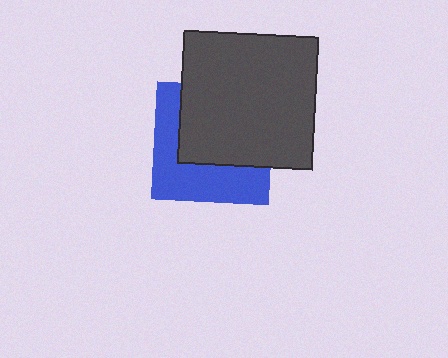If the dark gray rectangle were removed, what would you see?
You would see the complete blue square.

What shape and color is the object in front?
The object in front is a dark gray rectangle.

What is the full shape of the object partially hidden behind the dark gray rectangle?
The partially hidden object is a blue square.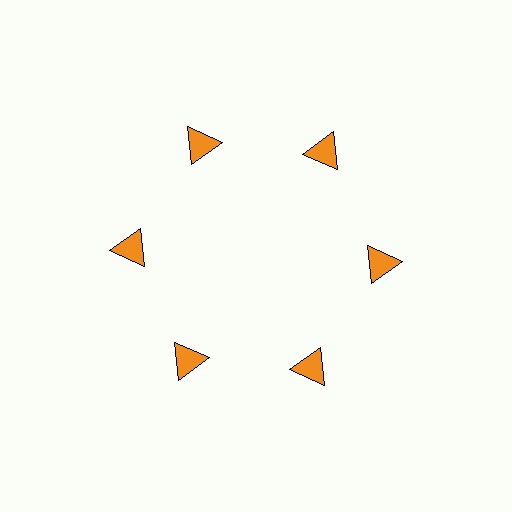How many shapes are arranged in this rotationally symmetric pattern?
There are 6 shapes, arranged in 6 groups of 1.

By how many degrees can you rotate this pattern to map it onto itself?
The pattern maps onto itself every 60 degrees of rotation.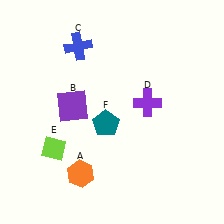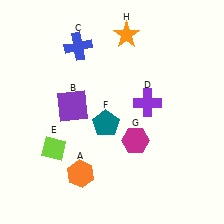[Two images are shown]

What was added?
A magenta hexagon (G), an orange star (H) were added in Image 2.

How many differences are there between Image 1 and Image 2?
There are 2 differences between the two images.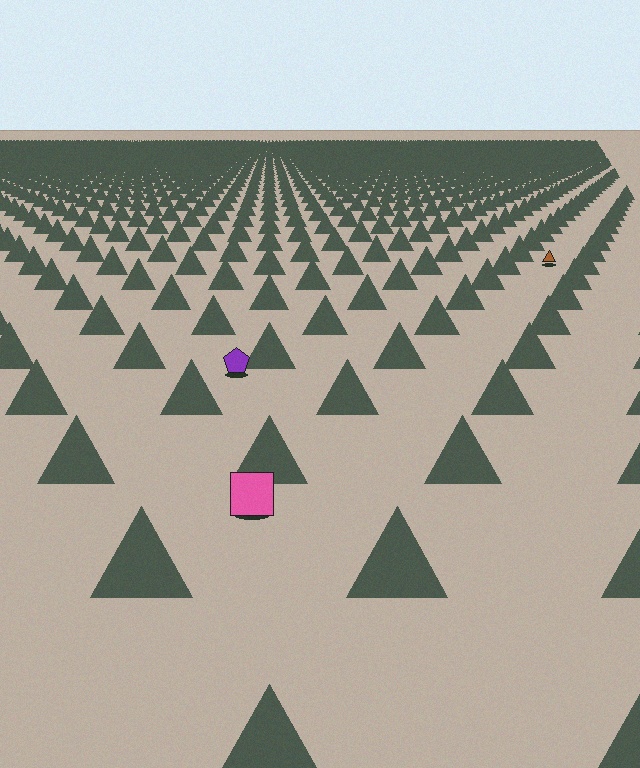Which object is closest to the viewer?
The pink square is closest. The texture marks near it are larger and more spread out.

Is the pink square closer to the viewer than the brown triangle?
Yes. The pink square is closer — you can tell from the texture gradient: the ground texture is coarser near it.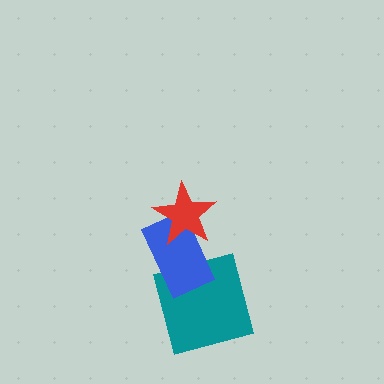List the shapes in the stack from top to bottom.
From top to bottom: the red star, the blue rectangle, the teal square.